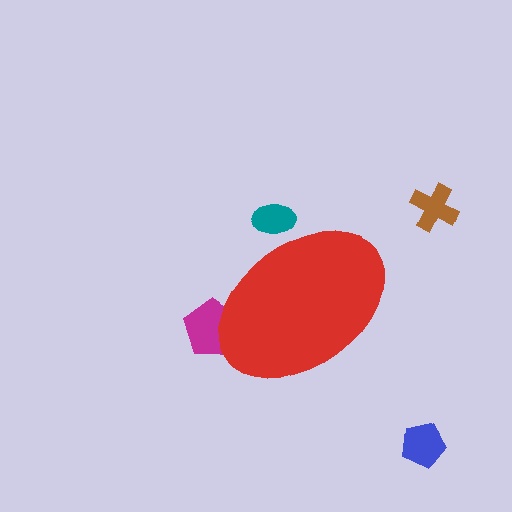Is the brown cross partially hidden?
No, the brown cross is fully visible.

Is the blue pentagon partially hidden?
No, the blue pentagon is fully visible.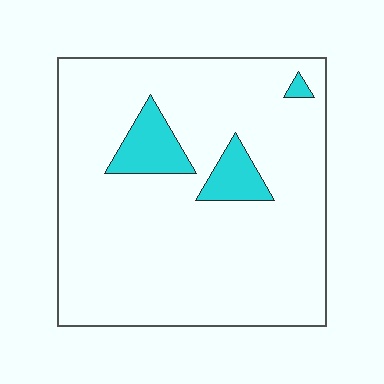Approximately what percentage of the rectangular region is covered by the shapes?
Approximately 10%.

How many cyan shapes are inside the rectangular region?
3.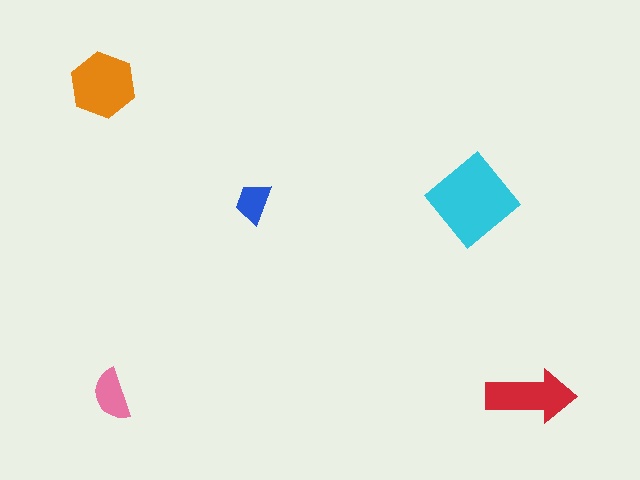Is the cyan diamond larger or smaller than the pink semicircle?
Larger.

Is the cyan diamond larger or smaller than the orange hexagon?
Larger.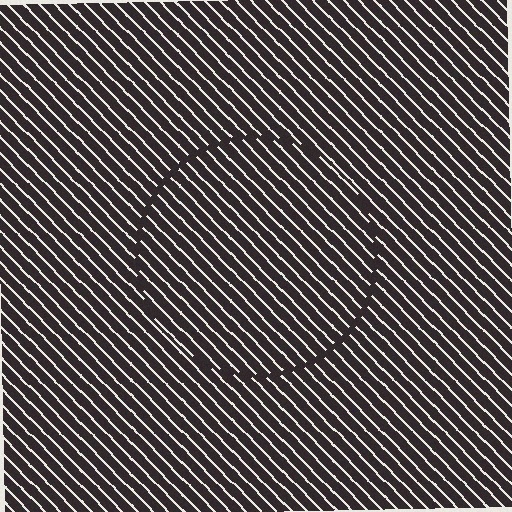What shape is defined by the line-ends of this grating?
An illusory circle. The interior of the shape contains the same grating, shifted by half a period — the contour is defined by the phase discontinuity where line-ends from the inner and outer gratings abut.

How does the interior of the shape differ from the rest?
The interior of the shape contains the same grating, shifted by half a period — the contour is defined by the phase discontinuity where line-ends from the inner and outer gratings abut.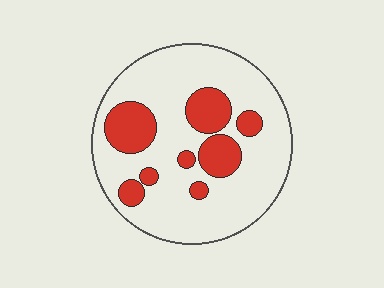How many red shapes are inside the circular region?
8.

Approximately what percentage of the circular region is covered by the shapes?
Approximately 25%.